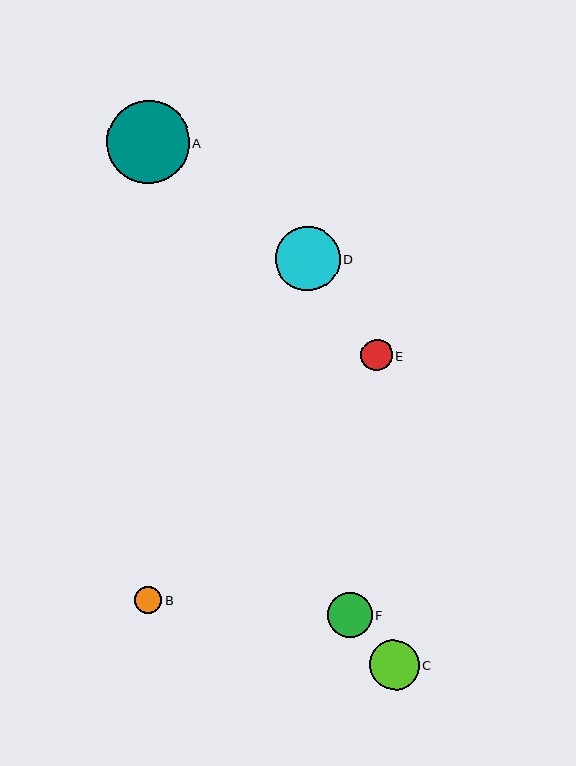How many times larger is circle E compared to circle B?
Circle E is approximately 1.2 times the size of circle B.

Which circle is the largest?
Circle A is the largest with a size of approximately 83 pixels.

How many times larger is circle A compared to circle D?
Circle A is approximately 1.3 times the size of circle D.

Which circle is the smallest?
Circle B is the smallest with a size of approximately 27 pixels.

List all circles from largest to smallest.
From largest to smallest: A, D, C, F, E, B.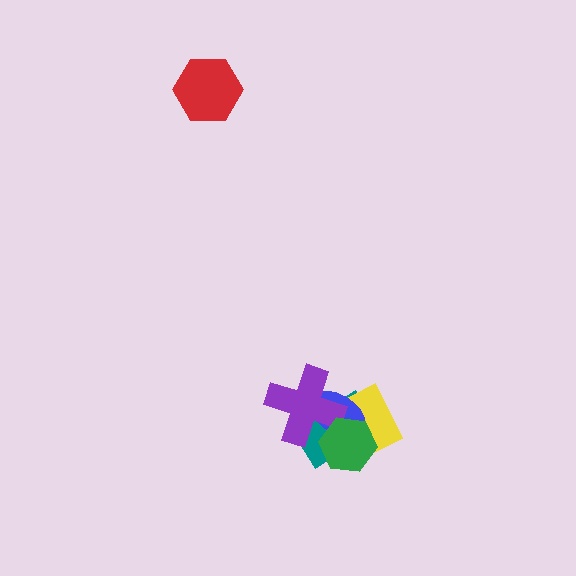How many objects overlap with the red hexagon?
0 objects overlap with the red hexagon.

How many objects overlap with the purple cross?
4 objects overlap with the purple cross.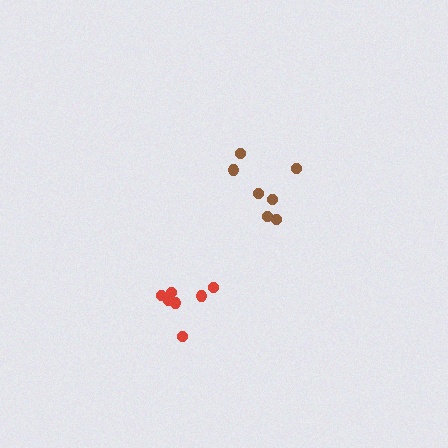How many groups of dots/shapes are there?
There are 2 groups.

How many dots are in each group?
Group 1: 8 dots, Group 2: 7 dots (15 total).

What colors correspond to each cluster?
The clusters are colored: red, brown.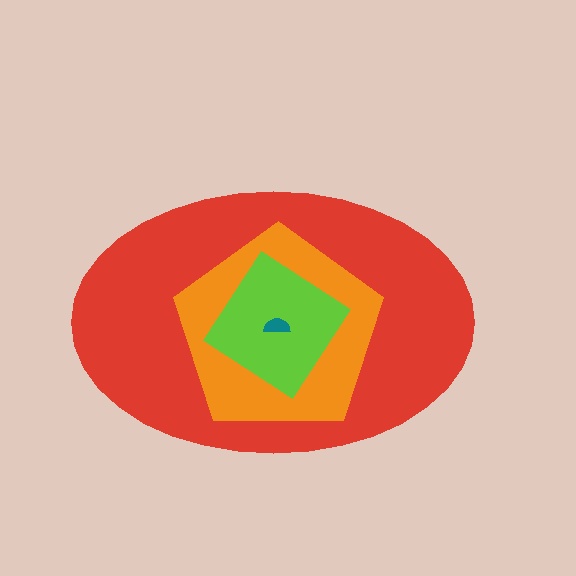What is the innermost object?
The teal semicircle.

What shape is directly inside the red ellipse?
The orange pentagon.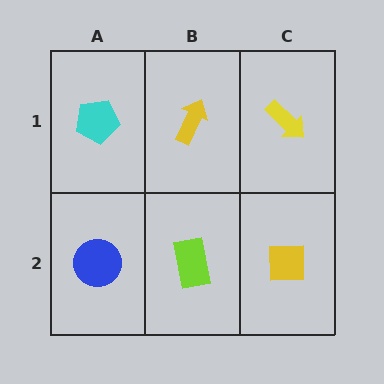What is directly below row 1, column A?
A blue circle.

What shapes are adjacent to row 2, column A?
A cyan pentagon (row 1, column A), a lime rectangle (row 2, column B).